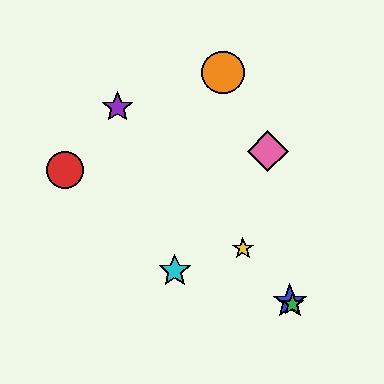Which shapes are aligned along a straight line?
The blue star, the green star, the yellow star, the purple star are aligned along a straight line.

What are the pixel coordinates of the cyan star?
The cyan star is at (175, 271).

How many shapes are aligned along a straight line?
4 shapes (the blue star, the green star, the yellow star, the purple star) are aligned along a straight line.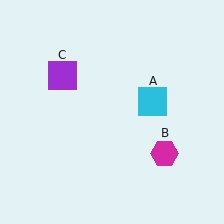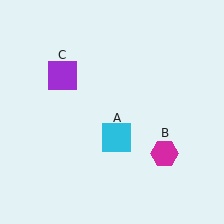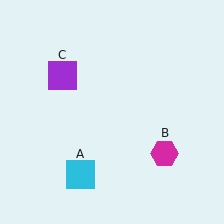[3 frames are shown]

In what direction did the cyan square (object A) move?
The cyan square (object A) moved down and to the left.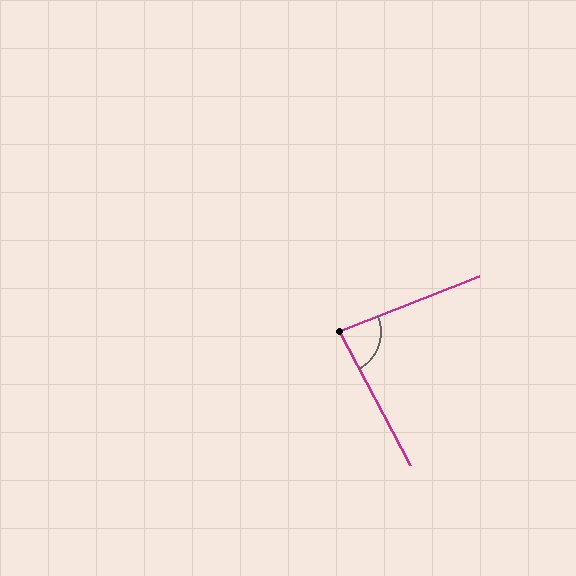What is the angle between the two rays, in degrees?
Approximately 83 degrees.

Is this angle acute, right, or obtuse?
It is acute.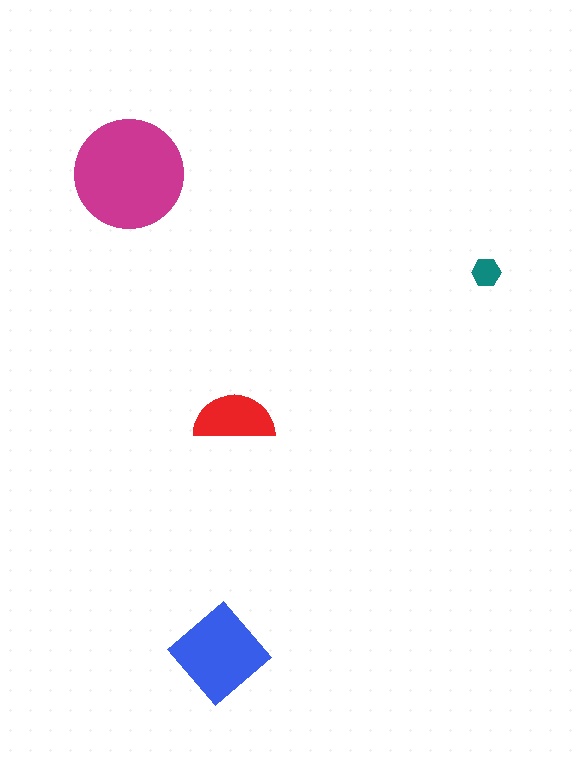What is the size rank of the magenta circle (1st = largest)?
1st.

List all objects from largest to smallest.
The magenta circle, the blue diamond, the red semicircle, the teal hexagon.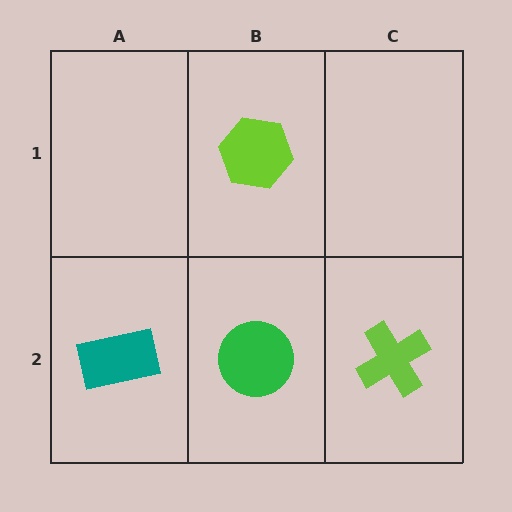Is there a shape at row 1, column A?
No, that cell is empty.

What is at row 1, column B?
A lime hexagon.